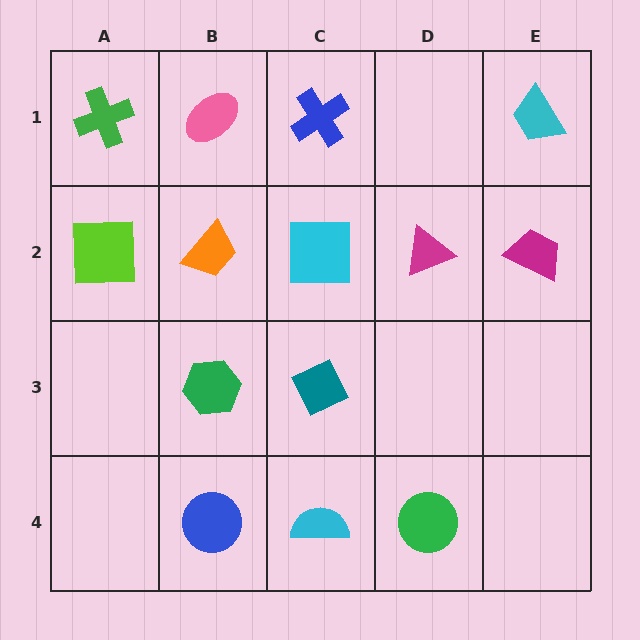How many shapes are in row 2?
5 shapes.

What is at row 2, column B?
An orange trapezoid.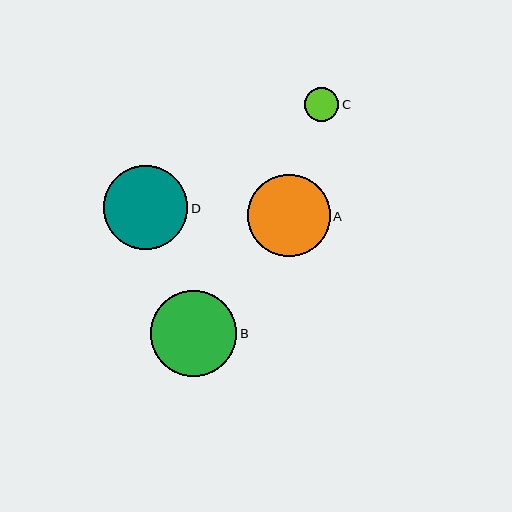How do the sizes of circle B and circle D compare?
Circle B and circle D are approximately the same size.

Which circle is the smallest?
Circle C is the smallest with a size of approximately 34 pixels.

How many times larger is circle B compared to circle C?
Circle B is approximately 2.5 times the size of circle C.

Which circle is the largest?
Circle B is the largest with a size of approximately 86 pixels.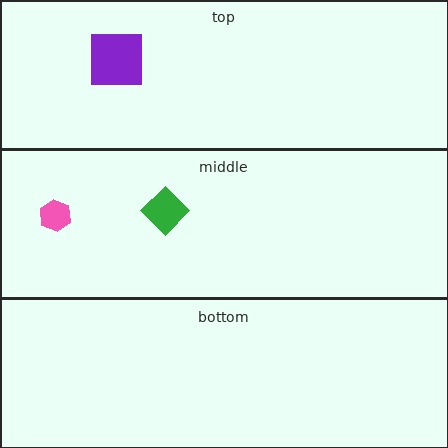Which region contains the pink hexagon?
The middle region.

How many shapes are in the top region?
1.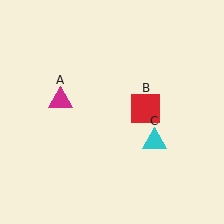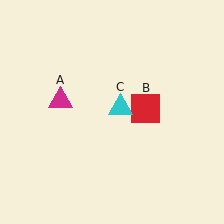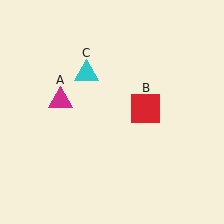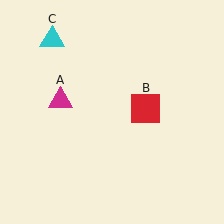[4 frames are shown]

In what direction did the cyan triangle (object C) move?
The cyan triangle (object C) moved up and to the left.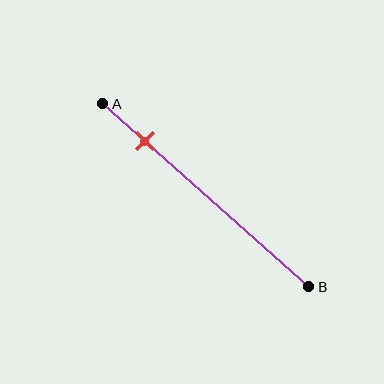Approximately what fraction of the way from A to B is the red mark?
The red mark is approximately 20% of the way from A to B.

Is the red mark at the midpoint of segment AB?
No, the mark is at about 20% from A, not at the 50% midpoint.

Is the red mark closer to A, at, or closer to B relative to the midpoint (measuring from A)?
The red mark is closer to point A than the midpoint of segment AB.